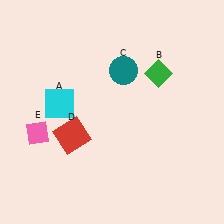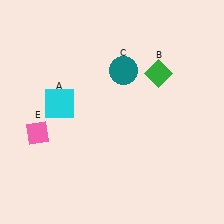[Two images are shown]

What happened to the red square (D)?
The red square (D) was removed in Image 2. It was in the bottom-left area of Image 1.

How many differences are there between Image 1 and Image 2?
There is 1 difference between the two images.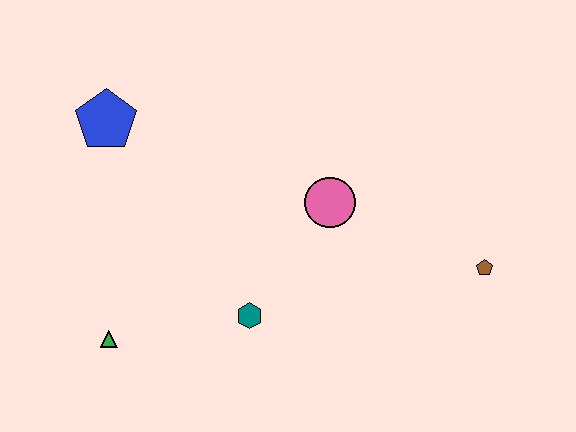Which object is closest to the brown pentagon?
The pink circle is closest to the brown pentagon.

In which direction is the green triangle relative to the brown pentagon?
The green triangle is to the left of the brown pentagon.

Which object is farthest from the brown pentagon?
The blue pentagon is farthest from the brown pentagon.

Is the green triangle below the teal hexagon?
Yes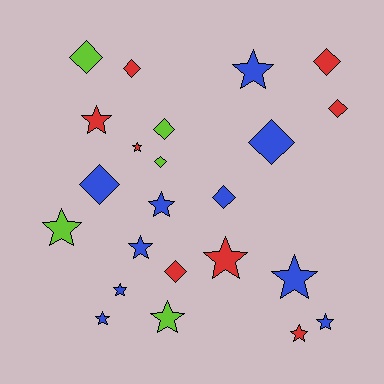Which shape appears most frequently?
Star, with 13 objects.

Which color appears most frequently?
Blue, with 10 objects.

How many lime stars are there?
There are 2 lime stars.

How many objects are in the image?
There are 23 objects.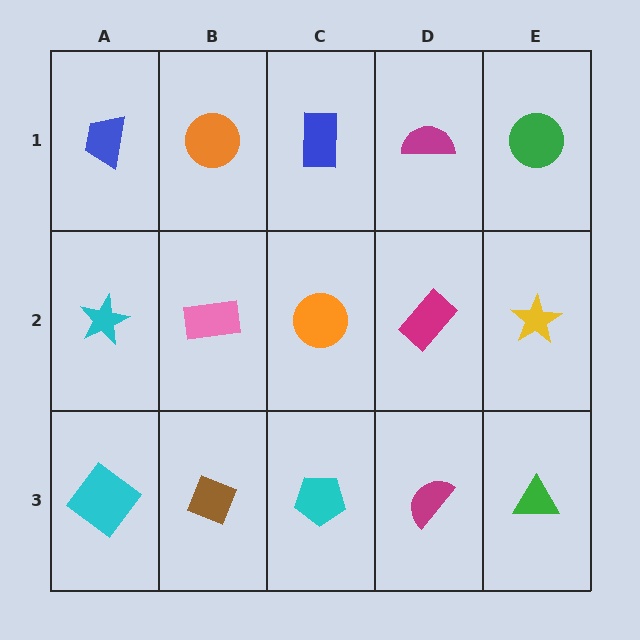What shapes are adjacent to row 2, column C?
A blue rectangle (row 1, column C), a cyan pentagon (row 3, column C), a pink rectangle (row 2, column B), a magenta rectangle (row 2, column D).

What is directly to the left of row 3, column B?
A cyan diamond.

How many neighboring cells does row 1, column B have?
3.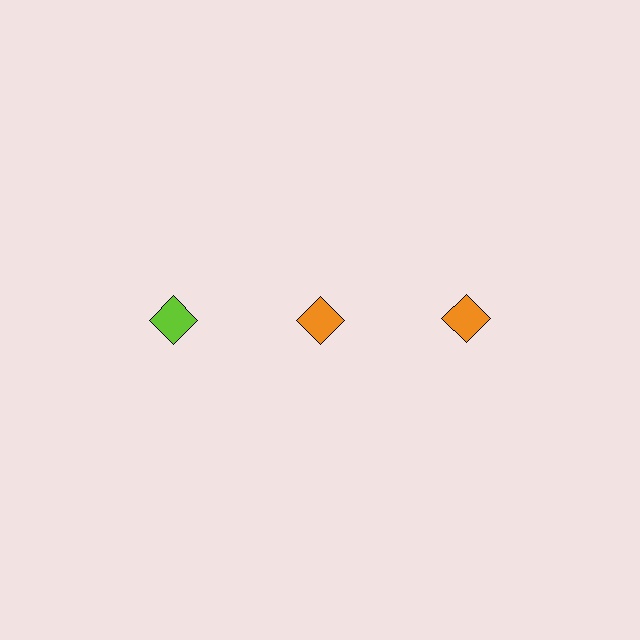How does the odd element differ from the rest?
It has a different color: lime instead of orange.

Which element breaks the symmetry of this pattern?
The lime diamond in the top row, leftmost column breaks the symmetry. All other shapes are orange diamonds.